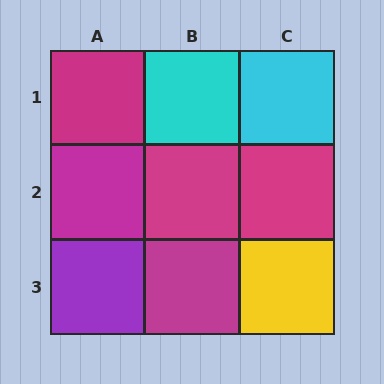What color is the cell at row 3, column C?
Yellow.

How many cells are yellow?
1 cell is yellow.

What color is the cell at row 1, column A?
Magenta.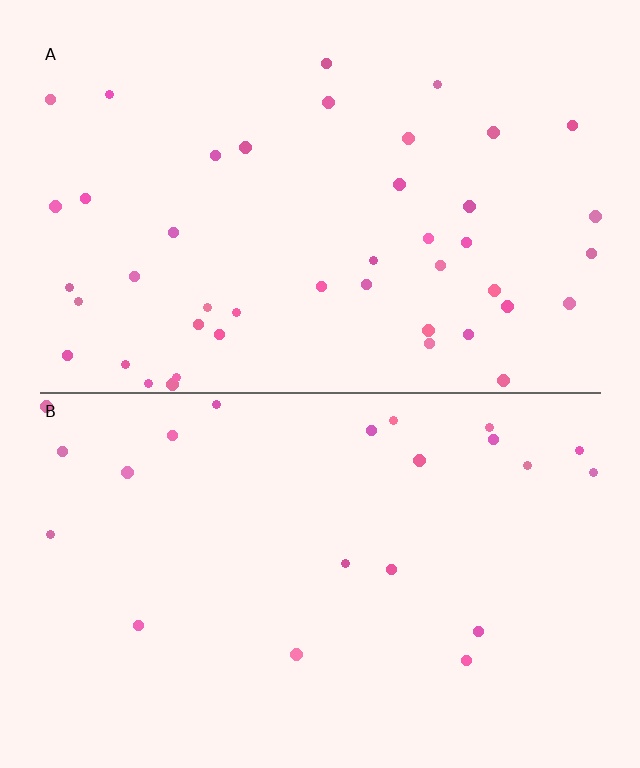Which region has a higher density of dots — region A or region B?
A (the top).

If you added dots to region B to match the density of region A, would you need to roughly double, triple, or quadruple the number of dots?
Approximately double.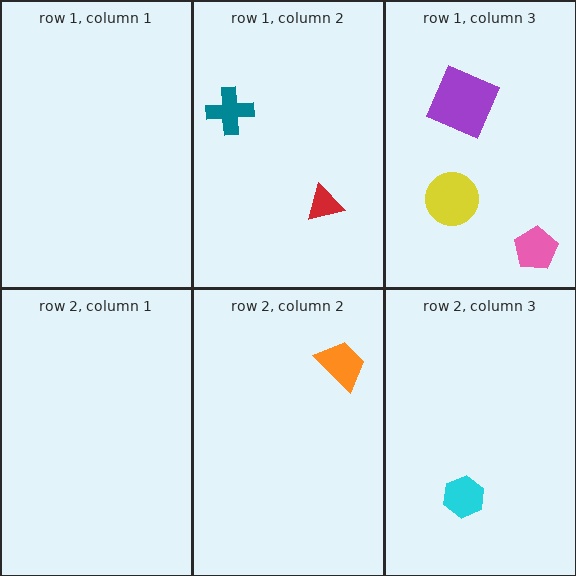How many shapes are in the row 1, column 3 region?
3.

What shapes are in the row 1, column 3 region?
The yellow circle, the pink pentagon, the purple square.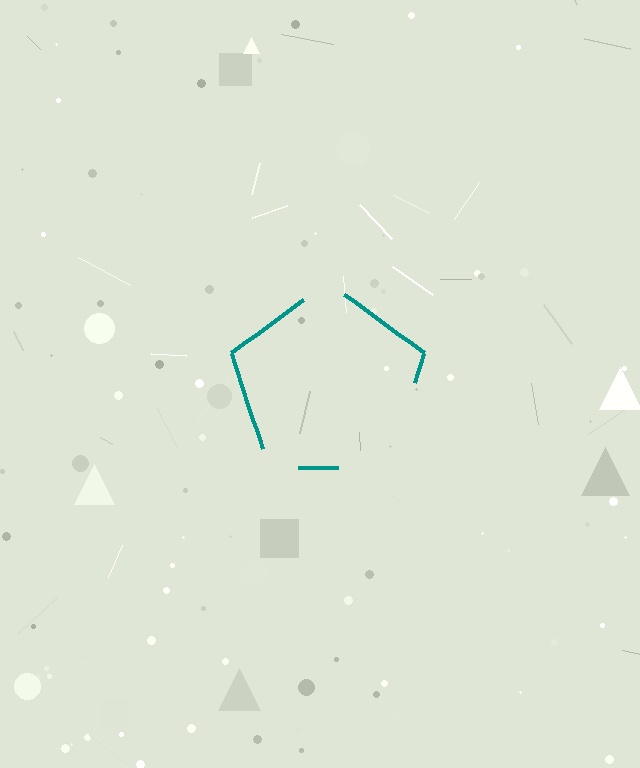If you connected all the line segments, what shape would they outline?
They would outline a pentagon.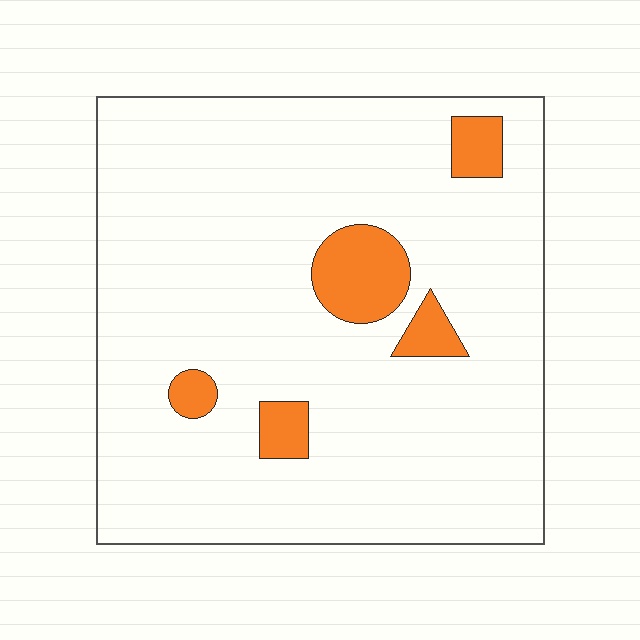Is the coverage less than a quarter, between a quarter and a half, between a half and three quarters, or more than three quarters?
Less than a quarter.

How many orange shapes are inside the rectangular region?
5.